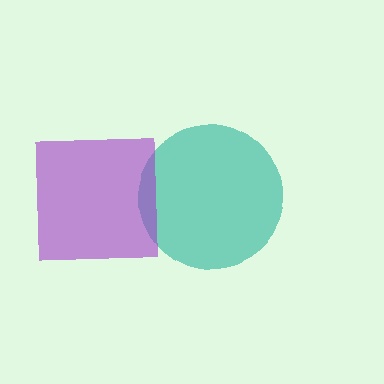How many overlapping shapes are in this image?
There are 2 overlapping shapes in the image.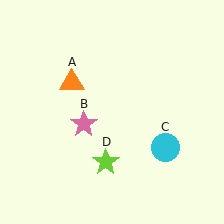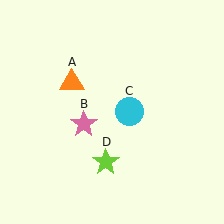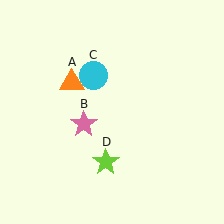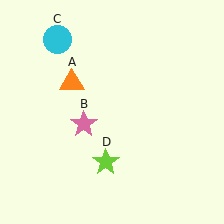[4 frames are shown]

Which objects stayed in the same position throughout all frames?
Orange triangle (object A) and pink star (object B) and lime star (object D) remained stationary.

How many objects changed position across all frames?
1 object changed position: cyan circle (object C).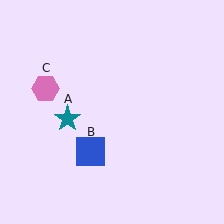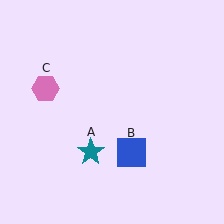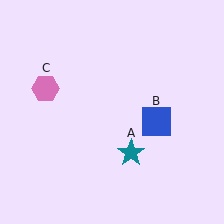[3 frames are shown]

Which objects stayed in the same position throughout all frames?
Pink hexagon (object C) remained stationary.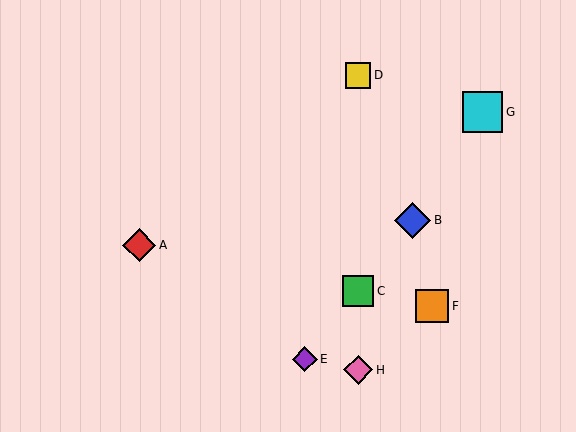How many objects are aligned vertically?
3 objects (C, D, H) are aligned vertically.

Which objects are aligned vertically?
Objects C, D, H are aligned vertically.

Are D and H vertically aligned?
Yes, both are at x≈358.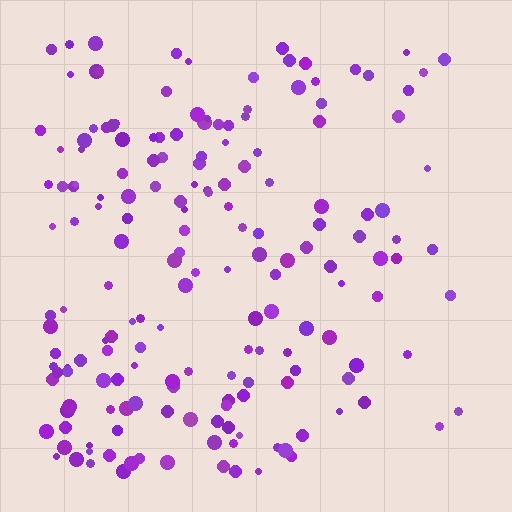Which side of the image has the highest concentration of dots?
The left.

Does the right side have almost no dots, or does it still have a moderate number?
Still a moderate number, just noticeably fewer than the left.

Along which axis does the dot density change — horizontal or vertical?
Horizontal.